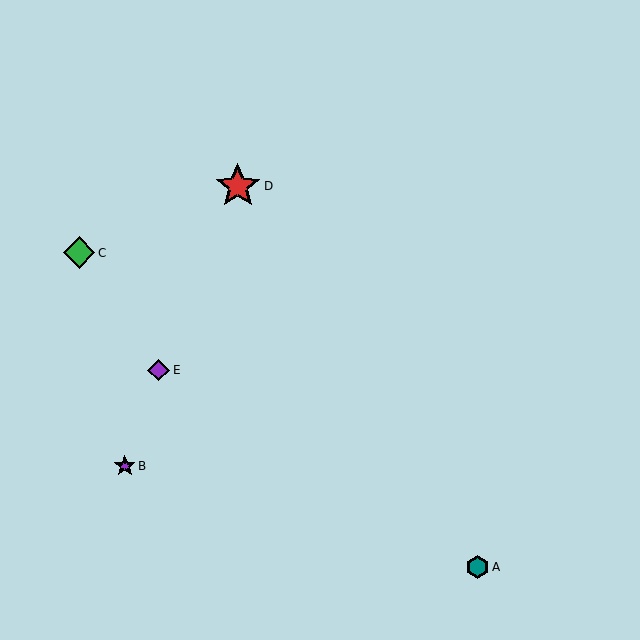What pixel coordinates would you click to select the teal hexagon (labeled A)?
Click at (478, 567) to select the teal hexagon A.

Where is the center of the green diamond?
The center of the green diamond is at (79, 253).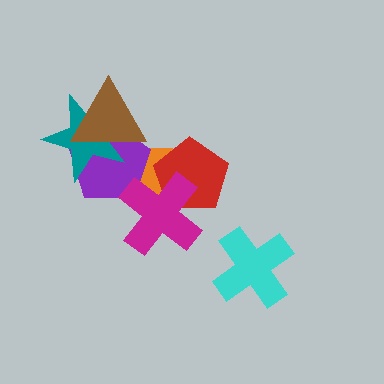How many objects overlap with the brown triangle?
2 objects overlap with the brown triangle.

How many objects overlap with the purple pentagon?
4 objects overlap with the purple pentagon.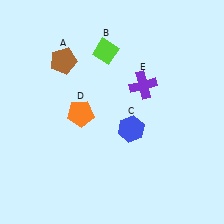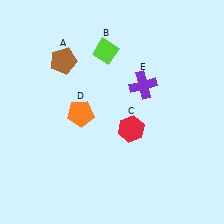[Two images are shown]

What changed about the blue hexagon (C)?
In Image 1, C is blue. In Image 2, it changed to red.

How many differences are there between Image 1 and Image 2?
There is 1 difference between the two images.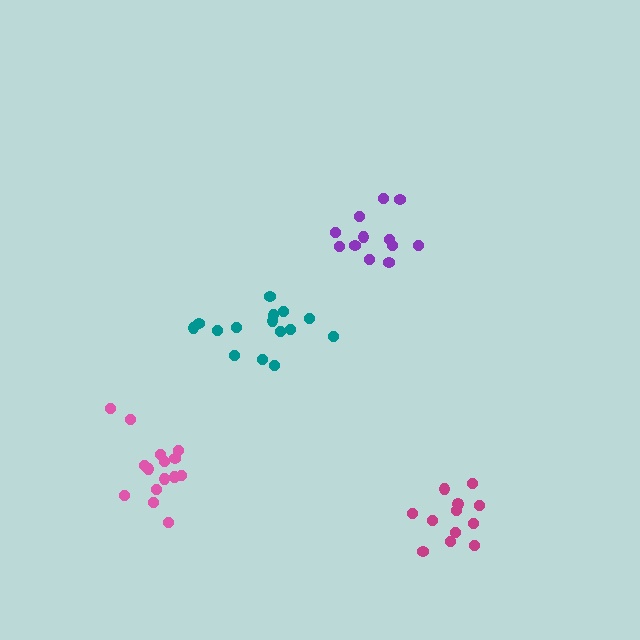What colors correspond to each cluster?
The clusters are colored: teal, magenta, pink, purple.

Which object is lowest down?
The magenta cluster is bottommost.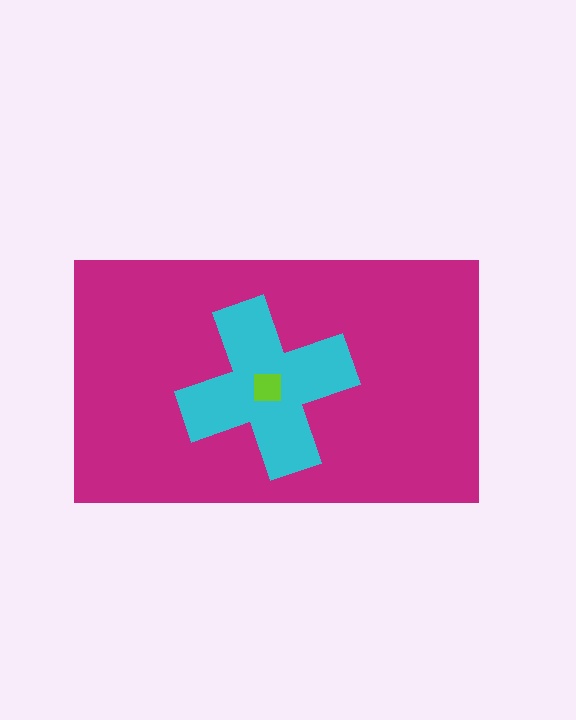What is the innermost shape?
The lime square.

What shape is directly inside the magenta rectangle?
The cyan cross.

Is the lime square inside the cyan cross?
Yes.